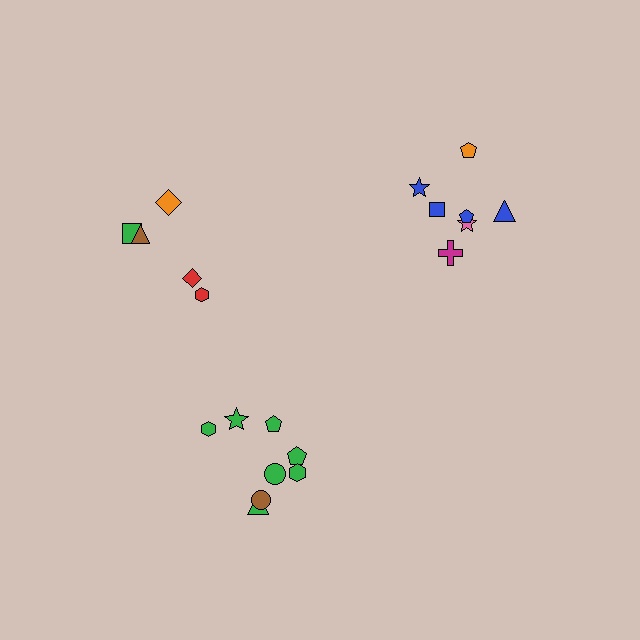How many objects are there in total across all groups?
There are 20 objects.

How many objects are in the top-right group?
There are 7 objects.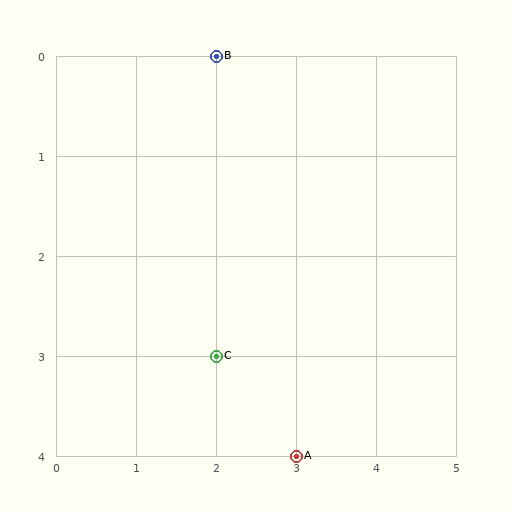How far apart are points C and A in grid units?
Points C and A are 1 column and 1 row apart (about 1.4 grid units diagonally).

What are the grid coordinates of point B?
Point B is at grid coordinates (2, 0).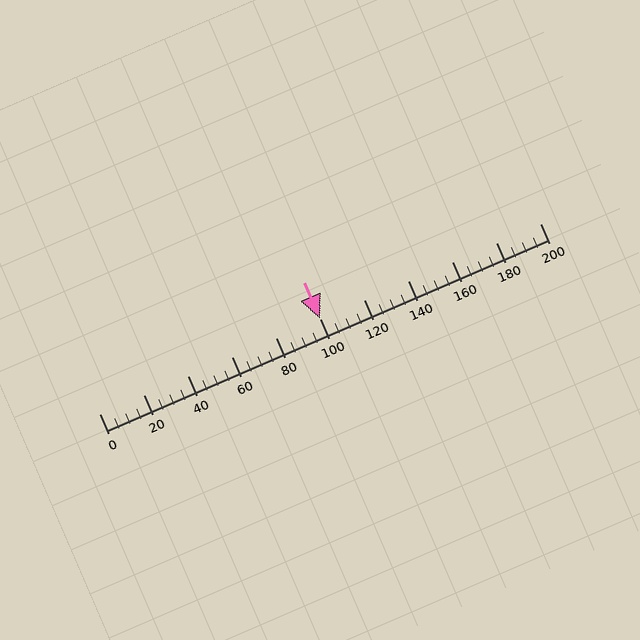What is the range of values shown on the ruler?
The ruler shows values from 0 to 200.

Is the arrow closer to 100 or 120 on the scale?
The arrow is closer to 100.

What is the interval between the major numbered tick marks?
The major tick marks are spaced 20 units apart.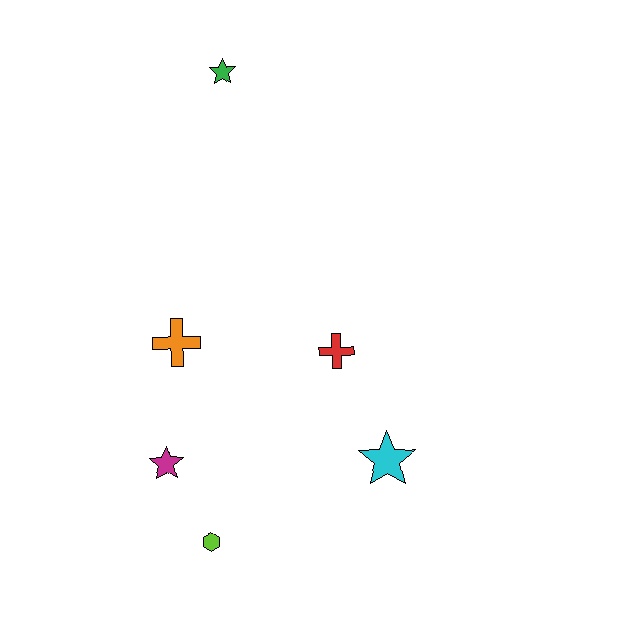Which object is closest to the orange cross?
The magenta star is closest to the orange cross.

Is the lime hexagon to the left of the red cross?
Yes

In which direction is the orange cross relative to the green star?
The orange cross is below the green star.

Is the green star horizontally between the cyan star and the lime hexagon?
Yes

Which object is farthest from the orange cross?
The green star is farthest from the orange cross.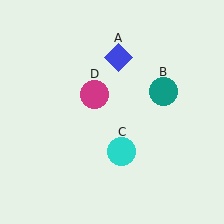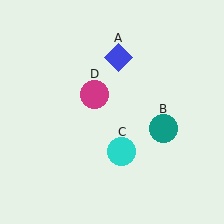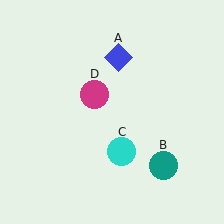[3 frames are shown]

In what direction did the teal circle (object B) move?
The teal circle (object B) moved down.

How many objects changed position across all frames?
1 object changed position: teal circle (object B).